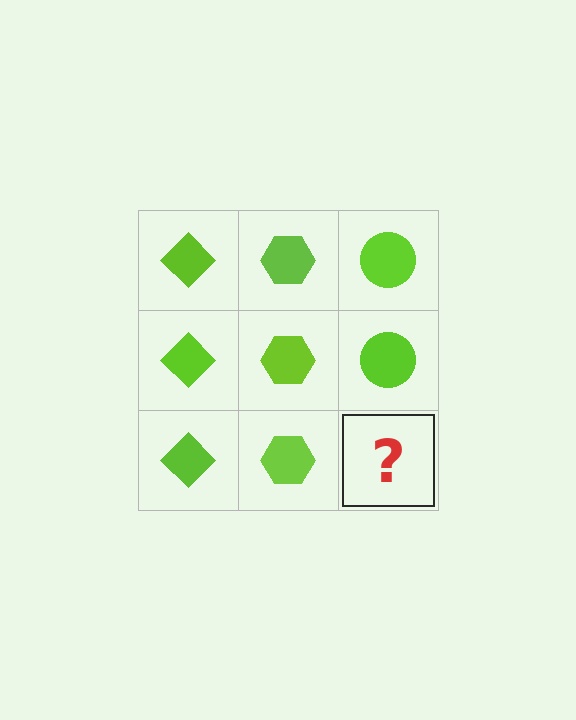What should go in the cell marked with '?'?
The missing cell should contain a lime circle.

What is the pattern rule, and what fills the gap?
The rule is that each column has a consistent shape. The gap should be filled with a lime circle.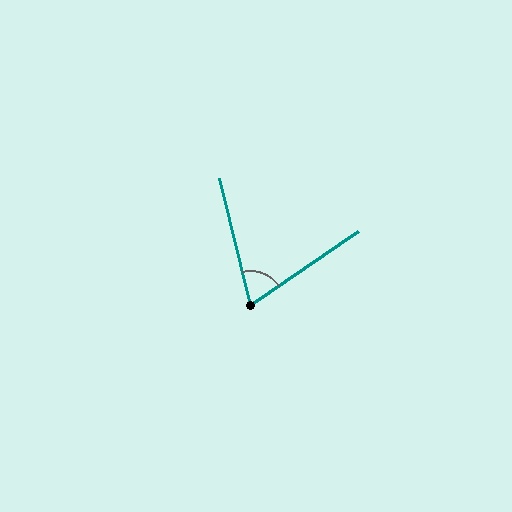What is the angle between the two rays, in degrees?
Approximately 69 degrees.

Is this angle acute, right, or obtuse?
It is acute.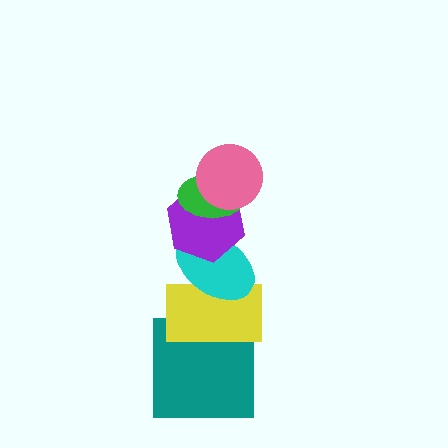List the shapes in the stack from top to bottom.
From top to bottom: the pink circle, the green ellipse, the purple hexagon, the cyan ellipse, the yellow rectangle, the teal square.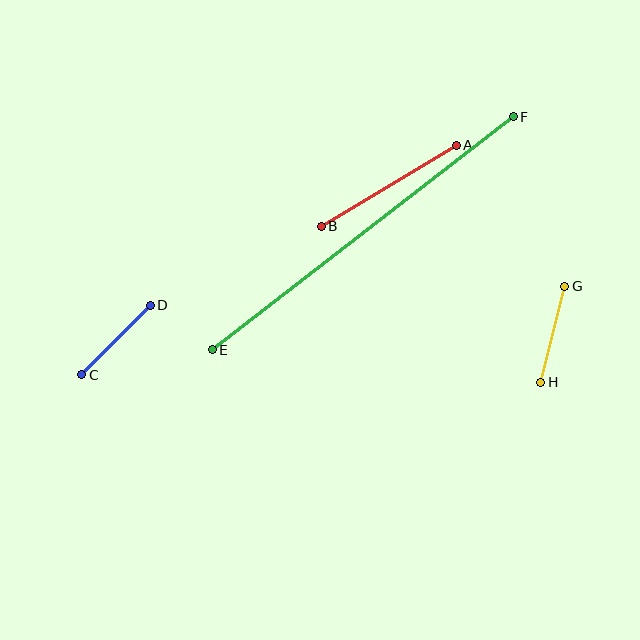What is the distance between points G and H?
The distance is approximately 99 pixels.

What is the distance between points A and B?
The distance is approximately 157 pixels.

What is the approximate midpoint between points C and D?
The midpoint is at approximately (116, 340) pixels.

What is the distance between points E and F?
The distance is approximately 381 pixels.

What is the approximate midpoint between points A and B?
The midpoint is at approximately (389, 186) pixels.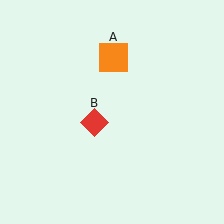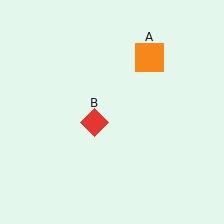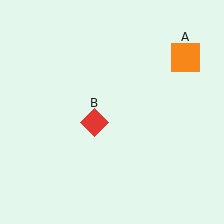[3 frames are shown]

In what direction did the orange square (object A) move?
The orange square (object A) moved right.